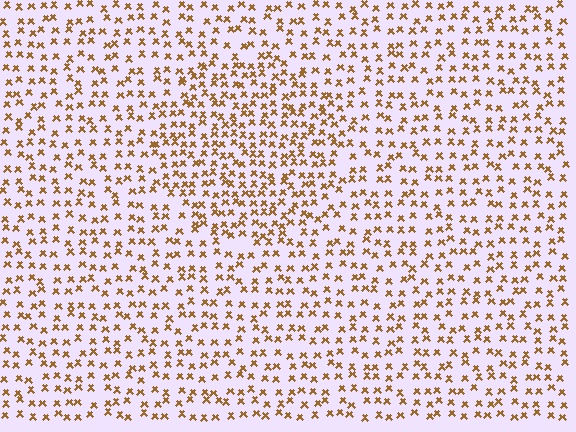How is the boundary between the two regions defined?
The boundary is defined by a change in element density (approximately 1.6x ratio). All elements are the same color, size, and shape.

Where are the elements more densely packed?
The elements are more densely packed inside the circle boundary.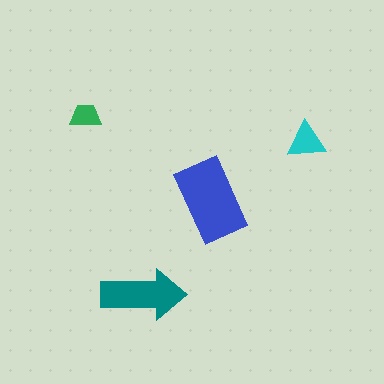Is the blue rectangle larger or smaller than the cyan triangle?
Larger.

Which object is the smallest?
The green trapezoid.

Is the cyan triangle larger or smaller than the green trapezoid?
Larger.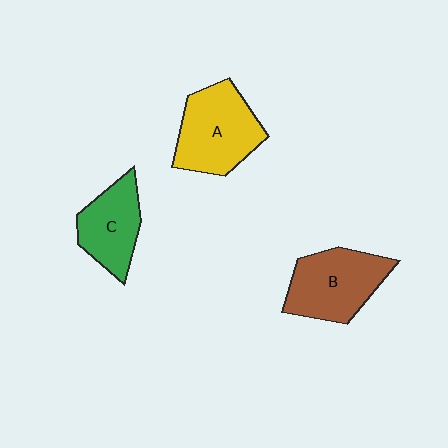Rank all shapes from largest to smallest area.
From largest to smallest: A (yellow), B (brown), C (green).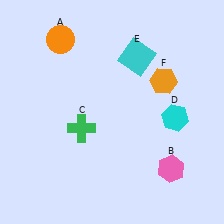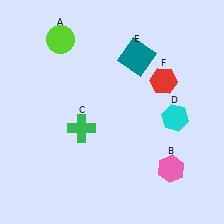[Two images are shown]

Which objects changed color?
A changed from orange to lime. E changed from cyan to teal. F changed from orange to red.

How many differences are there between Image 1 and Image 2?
There are 3 differences between the two images.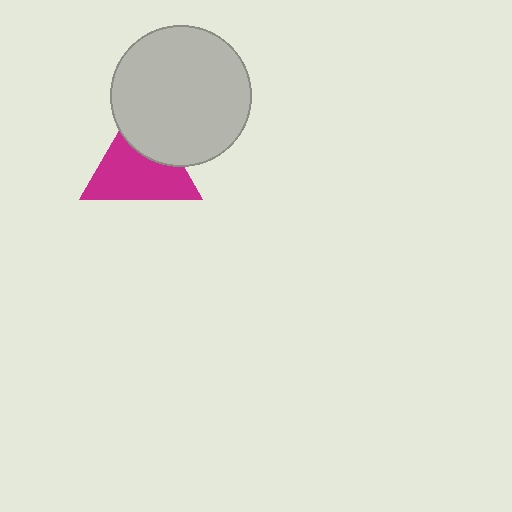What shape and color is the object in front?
The object in front is a light gray circle.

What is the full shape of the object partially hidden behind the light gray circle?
The partially hidden object is a magenta triangle.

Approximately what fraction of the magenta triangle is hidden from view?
Roughly 33% of the magenta triangle is hidden behind the light gray circle.